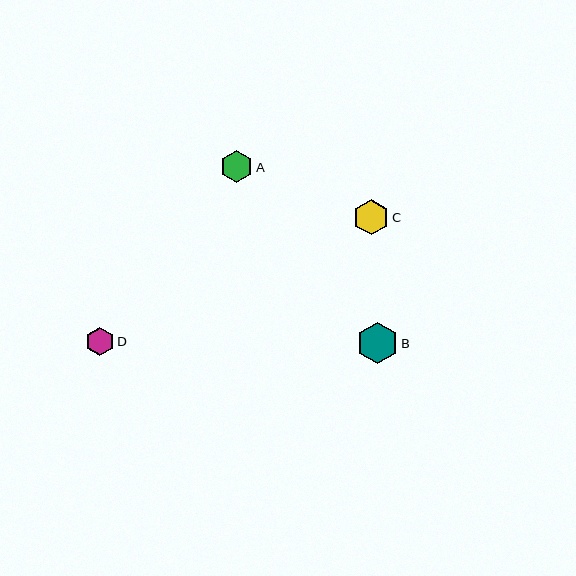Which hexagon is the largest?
Hexagon B is the largest with a size of approximately 41 pixels.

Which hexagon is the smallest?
Hexagon D is the smallest with a size of approximately 29 pixels.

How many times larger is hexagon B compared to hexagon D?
Hexagon B is approximately 1.4 times the size of hexagon D.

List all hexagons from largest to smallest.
From largest to smallest: B, C, A, D.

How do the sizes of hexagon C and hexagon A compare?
Hexagon C and hexagon A are approximately the same size.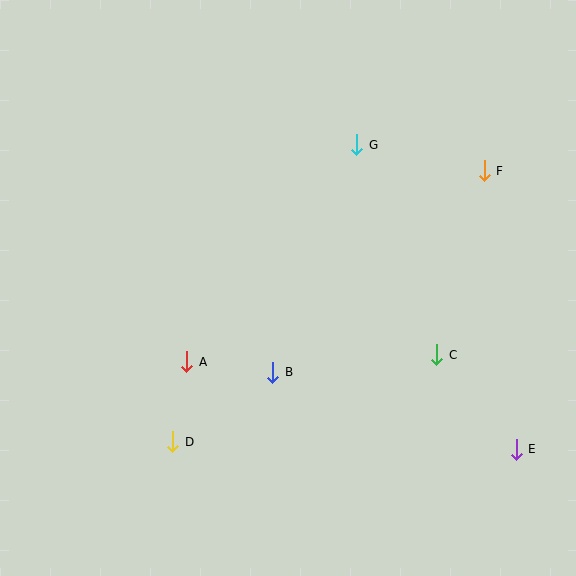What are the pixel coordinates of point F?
Point F is at (484, 171).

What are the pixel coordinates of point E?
Point E is at (516, 449).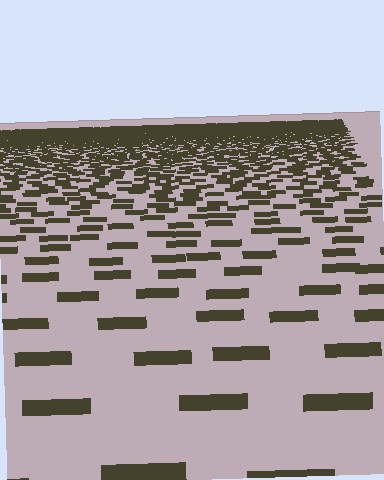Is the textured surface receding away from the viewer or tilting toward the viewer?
The surface is receding away from the viewer. Texture elements get smaller and denser toward the top.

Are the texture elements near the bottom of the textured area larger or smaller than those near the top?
Larger. Near the bottom, elements are closer to the viewer and appear at a bigger on-screen size.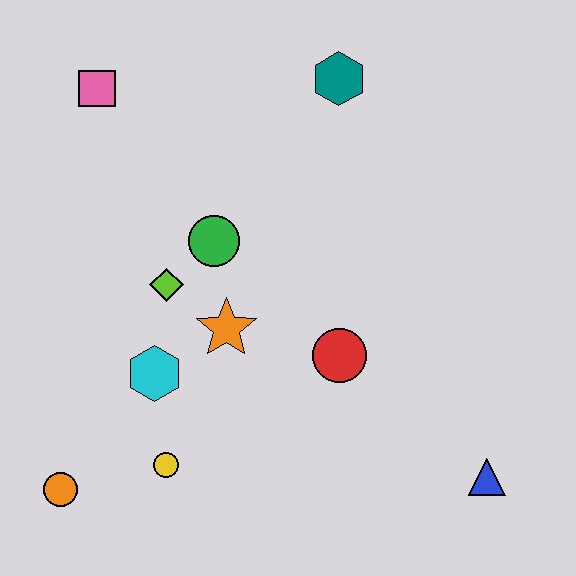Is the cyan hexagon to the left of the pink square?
No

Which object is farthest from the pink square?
The blue triangle is farthest from the pink square.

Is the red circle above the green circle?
No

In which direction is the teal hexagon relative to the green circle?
The teal hexagon is above the green circle.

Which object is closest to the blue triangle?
The red circle is closest to the blue triangle.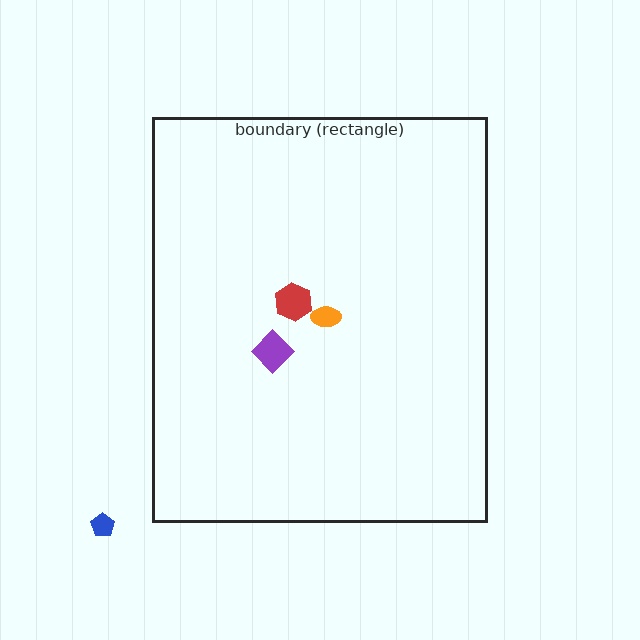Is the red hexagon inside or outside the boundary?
Inside.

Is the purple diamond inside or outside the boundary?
Inside.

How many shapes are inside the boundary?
3 inside, 1 outside.